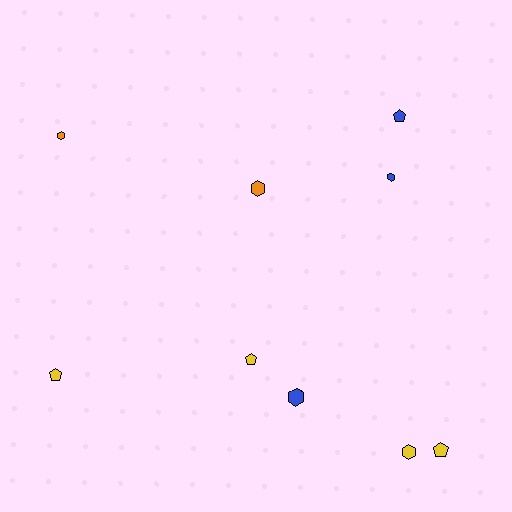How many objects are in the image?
There are 9 objects.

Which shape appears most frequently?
Hexagon, with 5 objects.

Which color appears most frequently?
Yellow, with 4 objects.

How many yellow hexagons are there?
There is 1 yellow hexagon.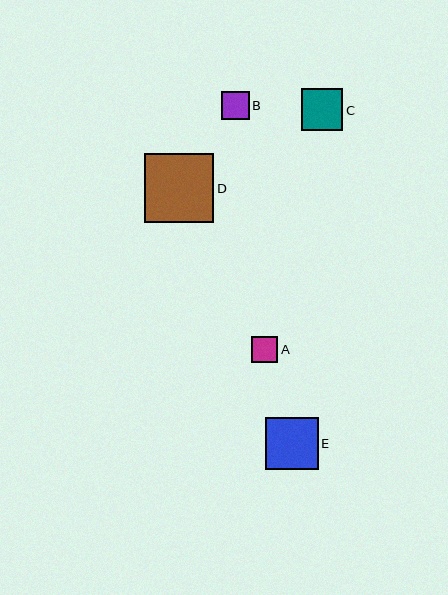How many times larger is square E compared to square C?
Square E is approximately 1.3 times the size of square C.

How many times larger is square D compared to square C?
Square D is approximately 1.7 times the size of square C.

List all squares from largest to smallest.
From largest to smallest: D, E, C, B, A.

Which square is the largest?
Square D is the largest with a size of approximately 69 pixels.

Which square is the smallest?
Square A is the smallest with a size of approximately 26 pixels.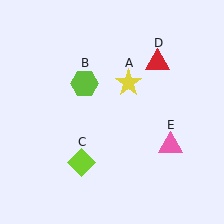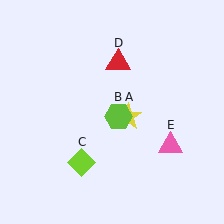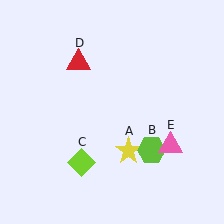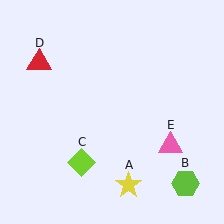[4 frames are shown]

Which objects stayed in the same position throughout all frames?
Lime diamond (object C) and pink triangle (object E) remained stationary.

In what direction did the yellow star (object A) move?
The yellow star (object A) moved down.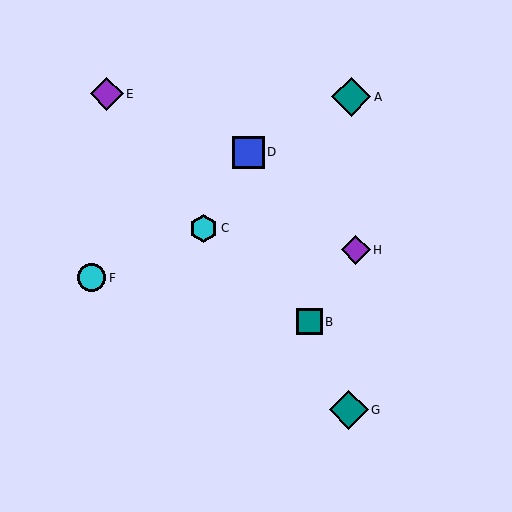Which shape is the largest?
The teal diamond (labeled A) is the largest.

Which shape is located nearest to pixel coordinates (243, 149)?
The blue square (labeled D) at (248, 152) is nearest to that location.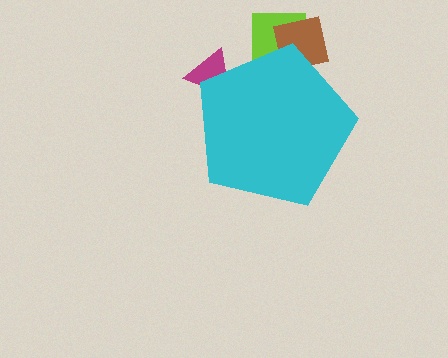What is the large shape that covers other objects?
A cyan pentagon.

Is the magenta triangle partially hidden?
Yes, the magenta triangle is partially hidden behind the cyan pentagon.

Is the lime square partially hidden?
Yes, the lime square is partially hidden behind the cyan pentagon.